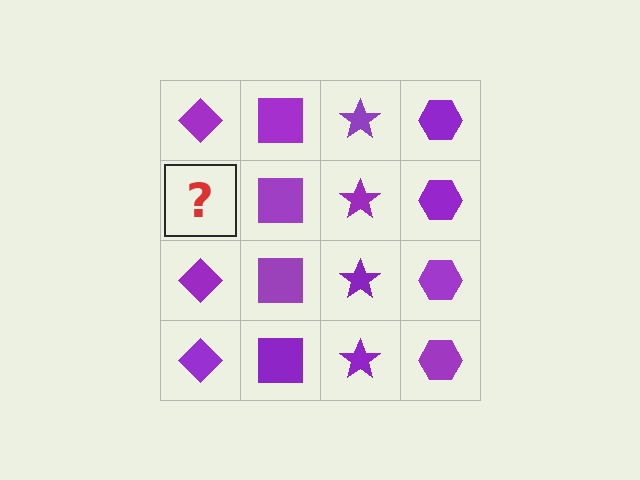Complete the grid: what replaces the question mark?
The question mark should be replaced with a purple diamond.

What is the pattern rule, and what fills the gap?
The rule is that each column has a consistent shape. The gap should be filled with a purple diamond.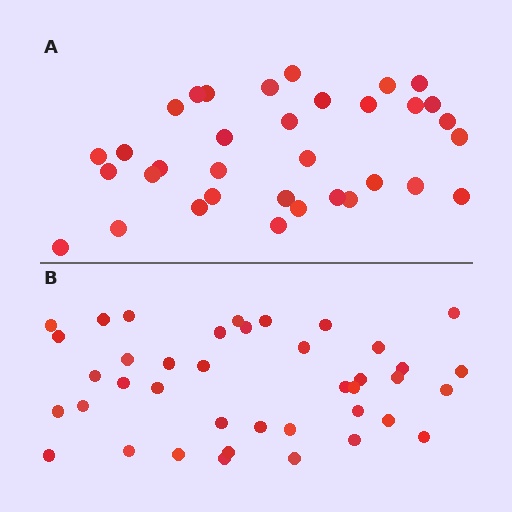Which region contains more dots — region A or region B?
Region B (the bottom region) has more dots.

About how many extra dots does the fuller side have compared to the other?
Region B has about 6 more dots than region A.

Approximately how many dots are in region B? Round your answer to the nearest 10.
About 40 dots.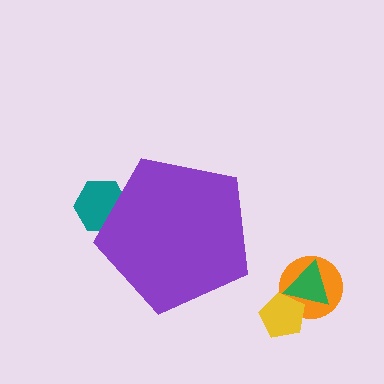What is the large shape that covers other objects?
A purple pentagon.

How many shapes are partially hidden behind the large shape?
1 shape is partially hidden.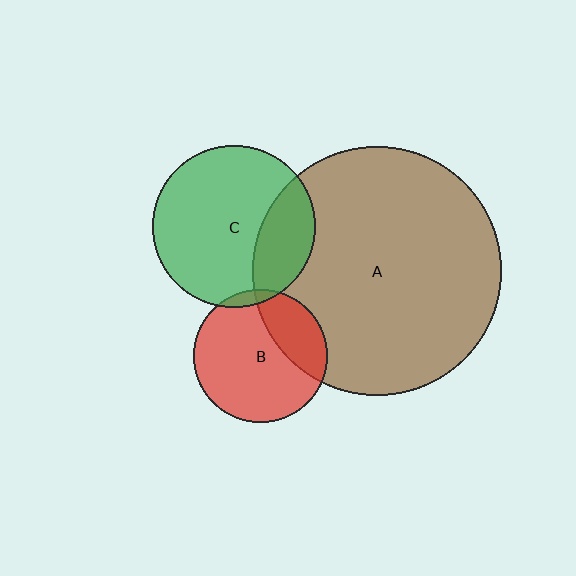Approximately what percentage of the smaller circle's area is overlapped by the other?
Approximately 5%.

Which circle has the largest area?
Circle A (brown).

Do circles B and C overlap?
Yes.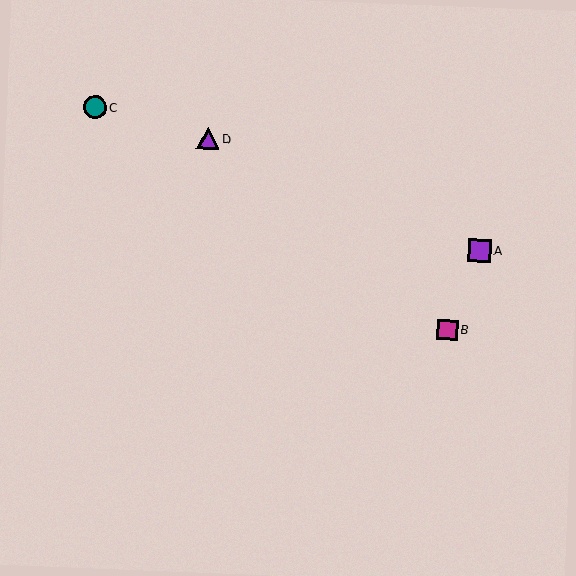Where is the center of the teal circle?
The center of the teal circle is at (95, 107).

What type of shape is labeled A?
Shape A is a purple square.